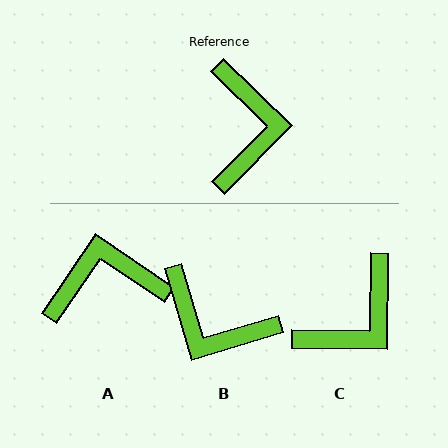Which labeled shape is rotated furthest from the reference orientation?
B, about 119 degrees away.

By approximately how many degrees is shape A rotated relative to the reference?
Approximately 100 degrees counter-clockwise.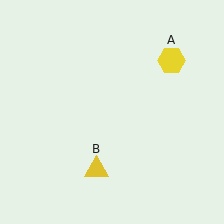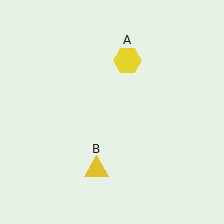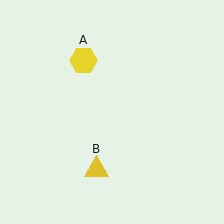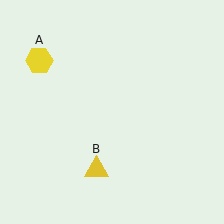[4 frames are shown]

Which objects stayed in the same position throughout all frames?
Yellow triangle (object B) remained stationary.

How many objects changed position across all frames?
1 object changed position: yellow hexagon (object A).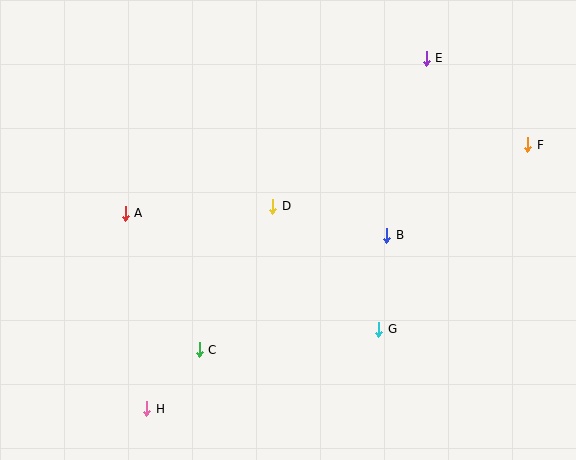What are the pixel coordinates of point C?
Point C is at (199, 350).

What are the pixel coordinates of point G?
Point G is at (379, 329).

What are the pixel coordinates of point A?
Point A is at (125, 213).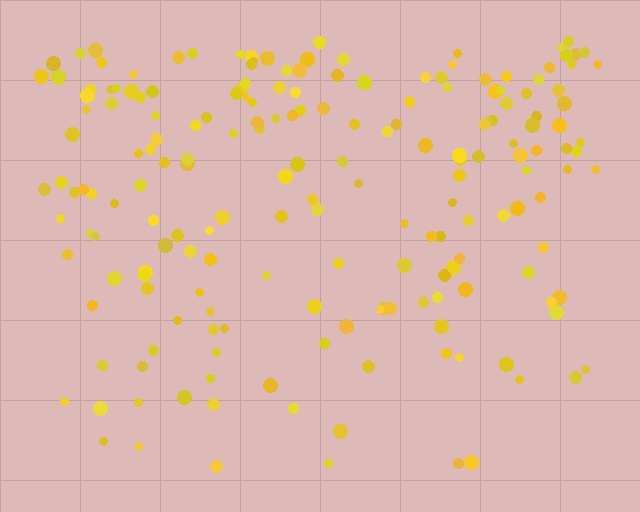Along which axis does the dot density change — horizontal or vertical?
Vertical.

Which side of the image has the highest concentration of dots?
The top.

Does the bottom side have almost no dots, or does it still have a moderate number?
Still a moderate number, just noticeably fewer than the top.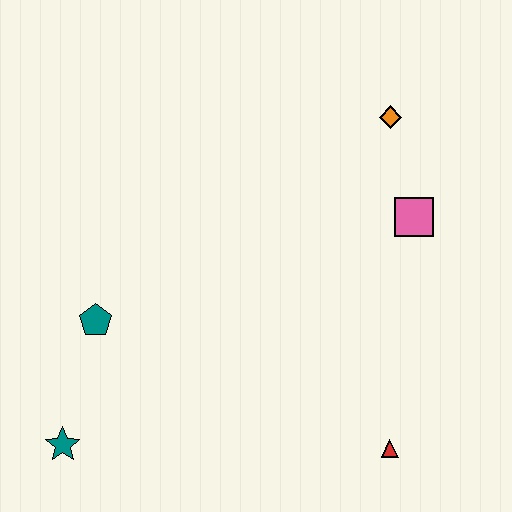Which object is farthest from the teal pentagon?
The orange diamond is farthest from the teal pentagon.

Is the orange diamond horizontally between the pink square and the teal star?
Yes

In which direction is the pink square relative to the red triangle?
The pink square is above the red triangle.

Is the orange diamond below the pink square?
No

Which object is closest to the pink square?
The orange diamond is closest to the pink square.